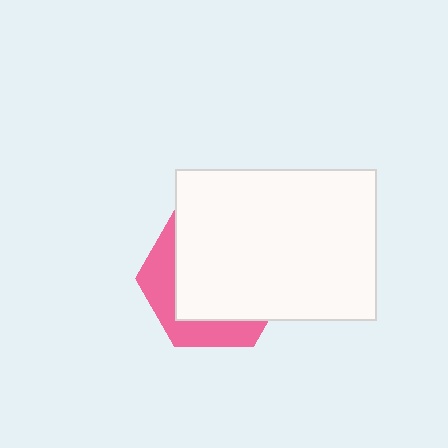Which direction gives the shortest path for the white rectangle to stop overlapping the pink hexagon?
Moving toward the upper-right gives the shortest separation.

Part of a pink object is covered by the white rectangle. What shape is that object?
It is a hexagon.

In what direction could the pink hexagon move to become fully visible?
The pink hexagon could move toward the lower-left. That would shift it out from behind the white rectangle entirely.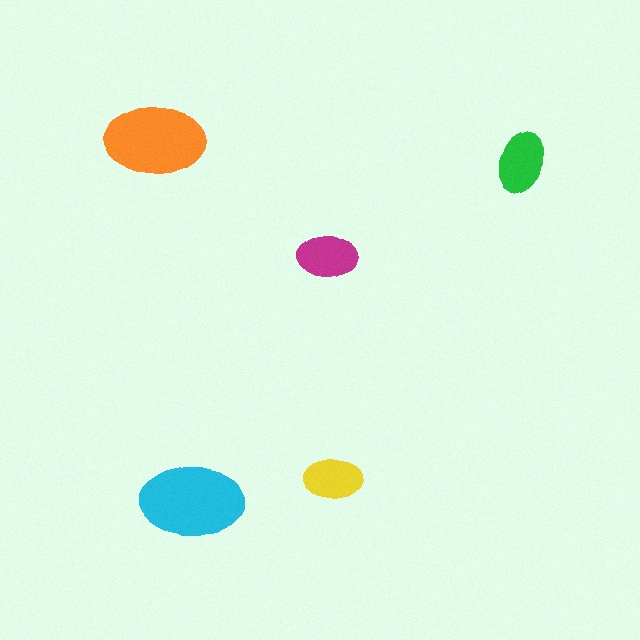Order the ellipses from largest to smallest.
the cyan one, the orange one, the green one, the magenta one, the yellow one.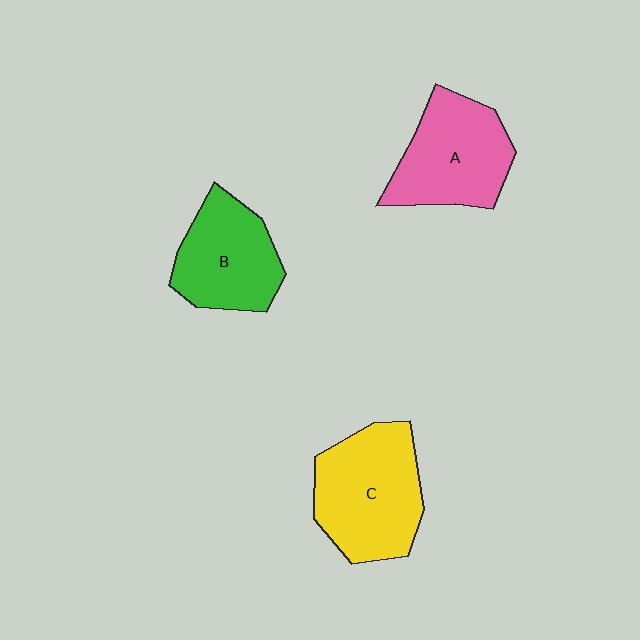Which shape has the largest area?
Shape C (yellow).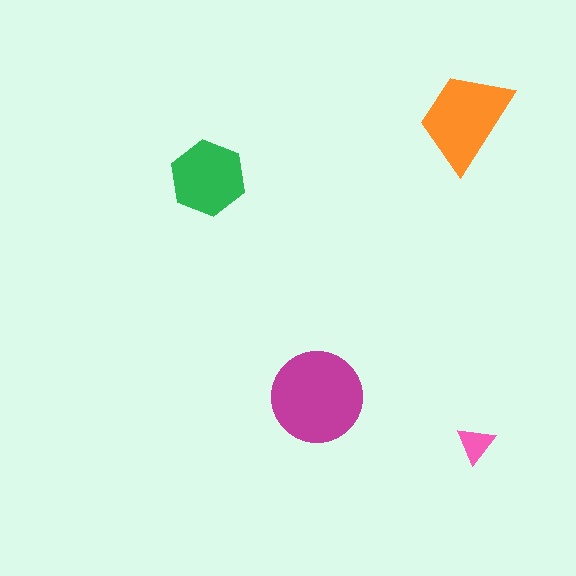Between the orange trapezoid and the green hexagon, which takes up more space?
The orange trapezoid.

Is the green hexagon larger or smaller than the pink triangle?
Larger.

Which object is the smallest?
The pink triangle.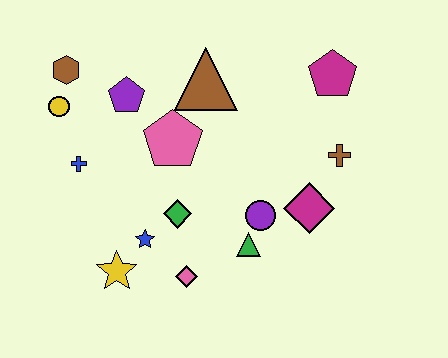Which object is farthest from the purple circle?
The brown hexagon is farthest from the purple circle.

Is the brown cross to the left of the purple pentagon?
No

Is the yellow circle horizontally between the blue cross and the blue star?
No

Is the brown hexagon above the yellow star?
Yes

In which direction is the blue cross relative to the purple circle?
The blue cross is to the left of the purple circle.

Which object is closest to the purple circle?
The green triangle is closest to the purple circle.